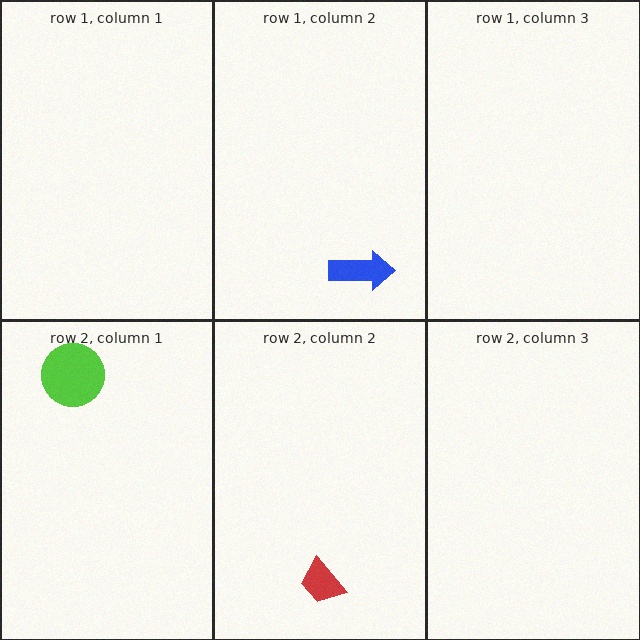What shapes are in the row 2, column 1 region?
The lime circle.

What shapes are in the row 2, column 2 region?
The red trapezoid.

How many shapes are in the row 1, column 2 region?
1.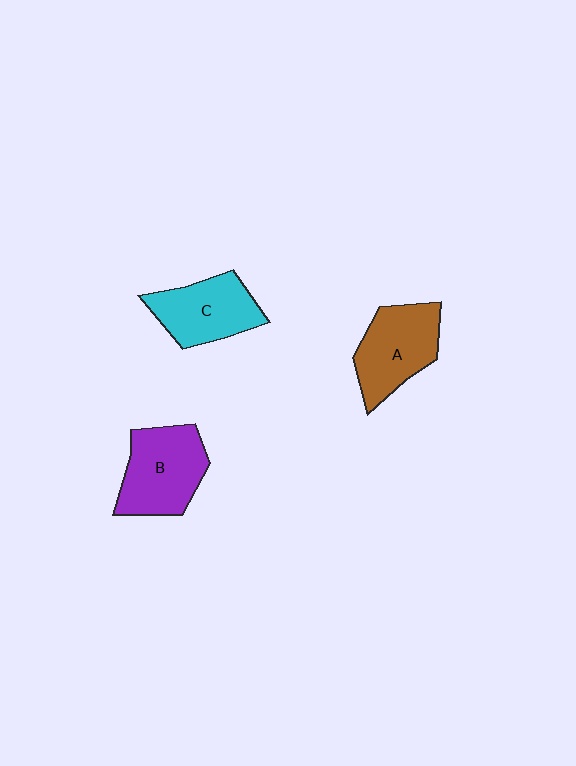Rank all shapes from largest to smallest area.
From largest to smallest: B (purple), A (brown), C (cyan).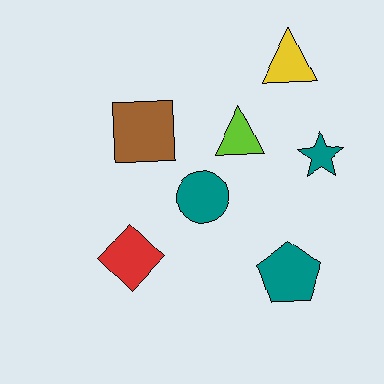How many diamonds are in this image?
There is 1 diamond.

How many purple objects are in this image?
There are no purple objects.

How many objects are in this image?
There are 7 objects.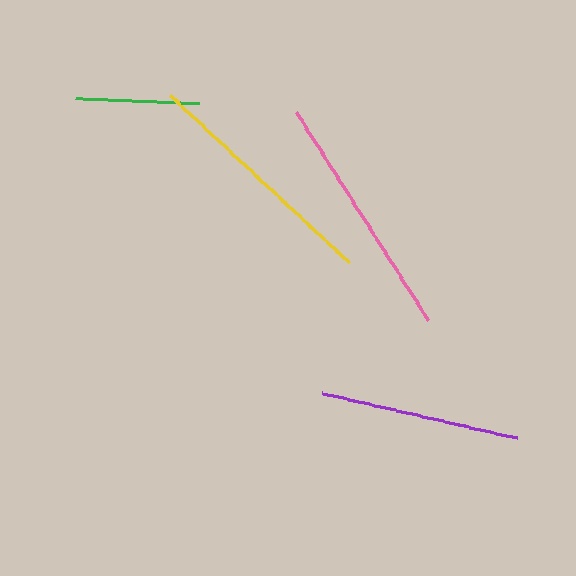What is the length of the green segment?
The green segment is approximately 123 pixels long.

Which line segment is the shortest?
The green line is the shortest at approximately 123 pixels.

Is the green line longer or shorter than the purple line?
The purple line is longer than the green line.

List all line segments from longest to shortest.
From longest to shortest: pink, yellow, purple, green.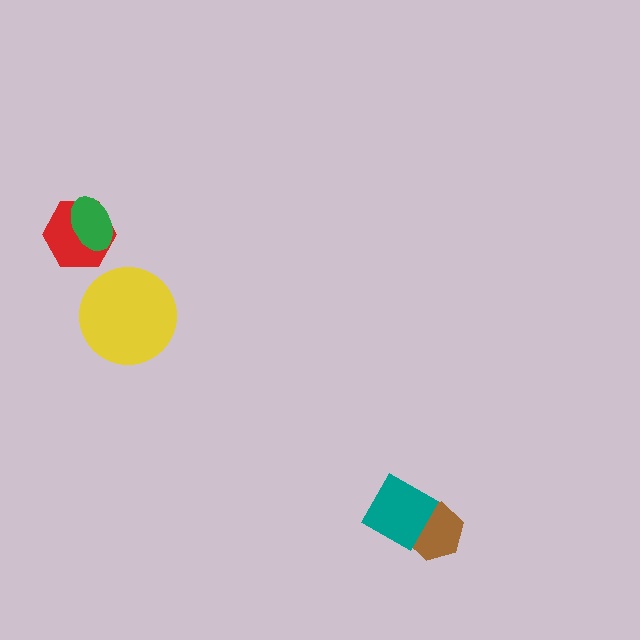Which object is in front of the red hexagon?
The green ellipse is in front of the red hexagon.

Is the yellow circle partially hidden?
No, no other shape covers it.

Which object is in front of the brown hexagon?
The teal diamond is in front of the brown hexagon.